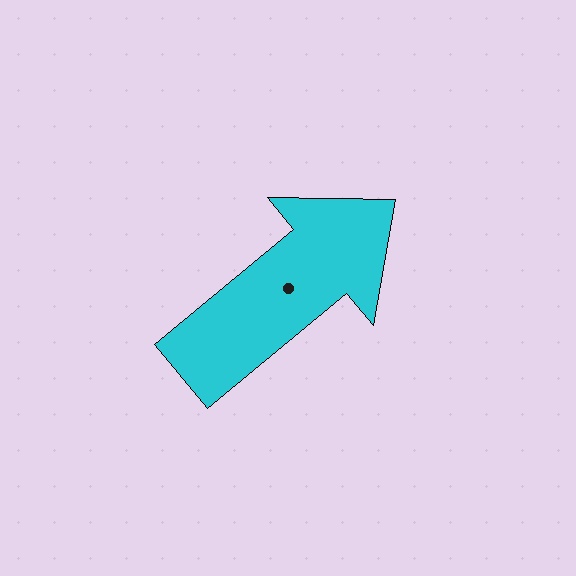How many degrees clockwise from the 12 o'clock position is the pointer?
Approximately 50 degrees.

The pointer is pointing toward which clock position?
Roughly 2 o'clock.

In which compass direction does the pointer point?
Northeast.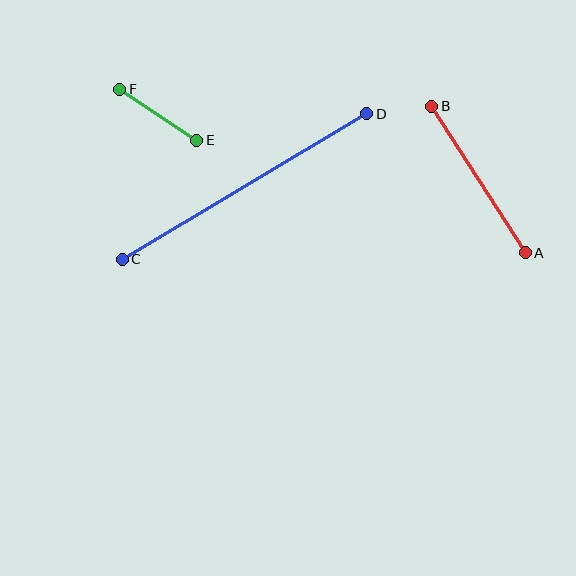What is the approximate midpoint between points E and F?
The midpoint is at approximately (158, 115) pixels.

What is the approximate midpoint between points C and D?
The midpoint is at approximately (244, 186) pixels.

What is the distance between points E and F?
The distance is approximately 93 pixels.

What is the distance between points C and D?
The distance is approximately 285 pixels.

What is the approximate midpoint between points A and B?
The midpoint is at approximately (478, 179) pixels.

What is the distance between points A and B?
The distance is approximately 174 pixels.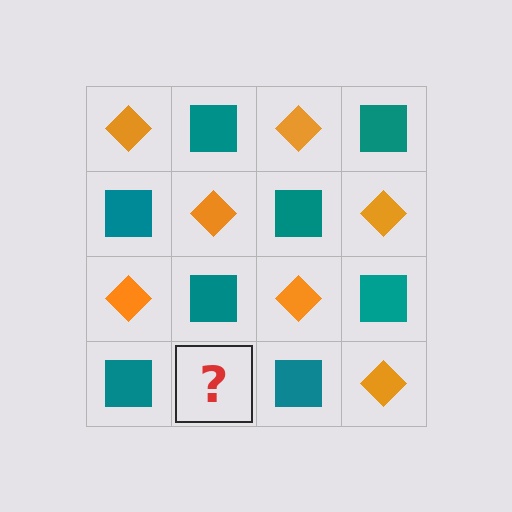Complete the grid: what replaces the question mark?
The question mark should be replaced with an orange diamond.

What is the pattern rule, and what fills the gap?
The rule is that it alternates orange diamond and teal square in a checkerboard pattern. The gap should be filled with an orange diamond.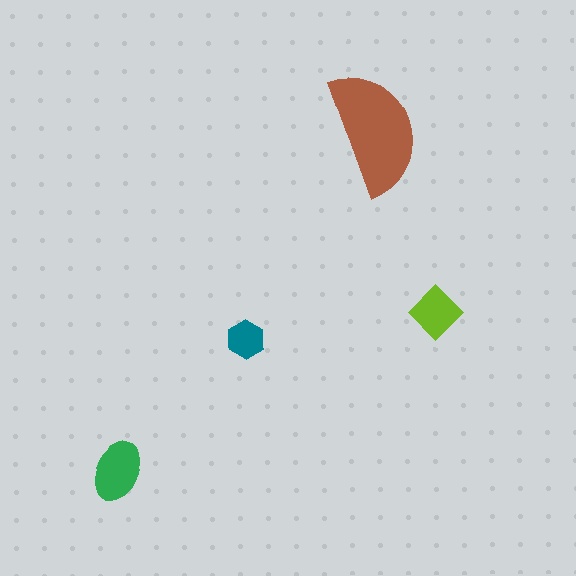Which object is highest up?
The brown semicircle is topmost.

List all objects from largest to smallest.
The brown semicircle, the green ellipse, the lime diamond, the teal hexagon.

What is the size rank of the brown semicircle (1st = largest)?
1st.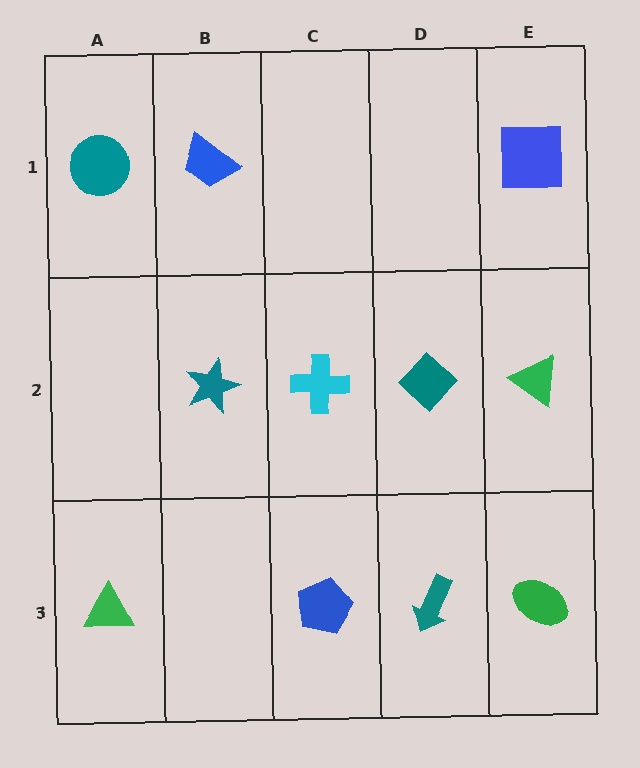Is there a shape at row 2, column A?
No, that cell is empty.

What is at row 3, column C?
A blue pentagon.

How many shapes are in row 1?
3 shapes.